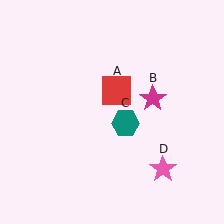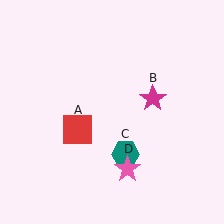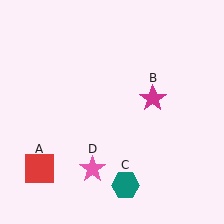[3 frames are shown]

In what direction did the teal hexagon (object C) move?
The teal hexagon (object C) moved down.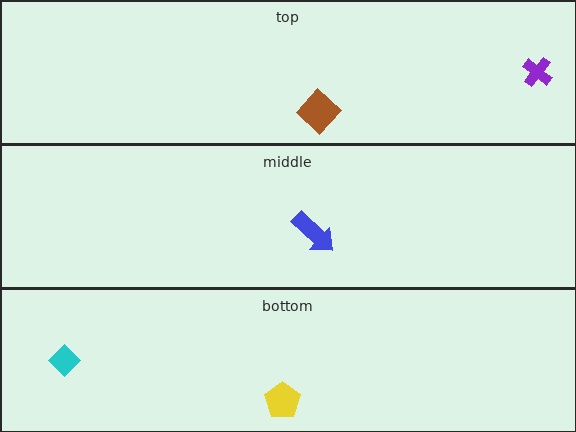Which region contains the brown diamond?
The top region.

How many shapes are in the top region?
2.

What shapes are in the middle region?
The blue arrow.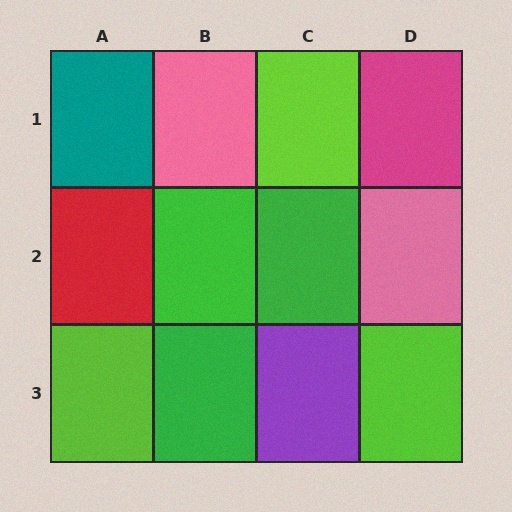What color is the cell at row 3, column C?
Purple.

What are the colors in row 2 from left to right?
Red, green, green, pink.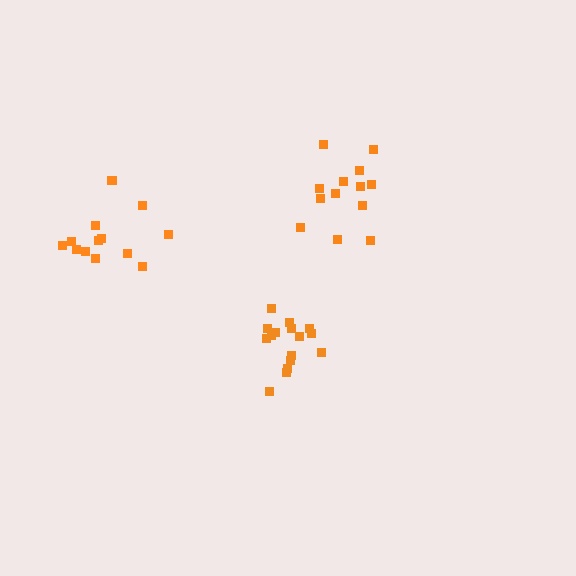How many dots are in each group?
Group 1: 16 dots, Group 2: 13 dots, Group 3: 13 dots (42 total).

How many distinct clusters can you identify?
There are 3 distinct clusters.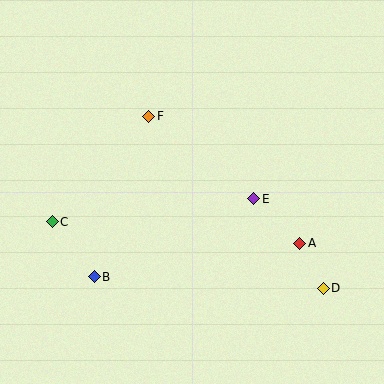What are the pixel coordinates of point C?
Point C is at (52, 222).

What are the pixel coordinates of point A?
Point A is at (300, 243).